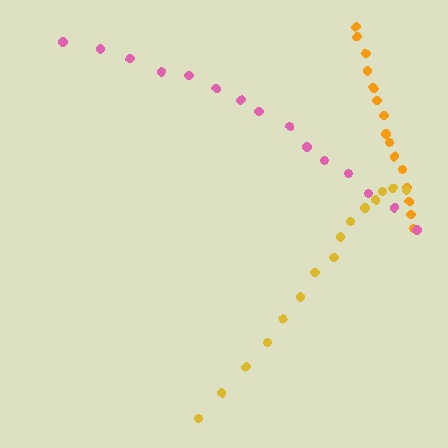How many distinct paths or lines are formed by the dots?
There are 3 distinct paths.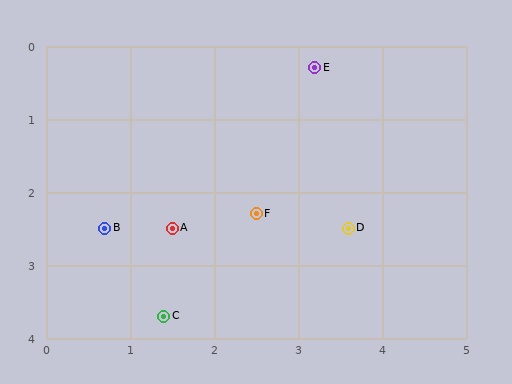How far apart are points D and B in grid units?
Points D and B are about 2.9 grid units apart.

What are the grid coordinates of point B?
Point B is at approximately (0.7, 2.5).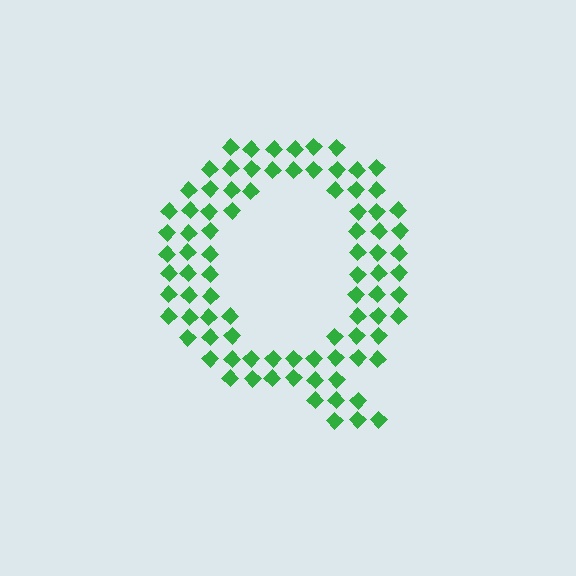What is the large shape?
The large shape is the letter Q.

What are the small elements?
The small elements are diamonds.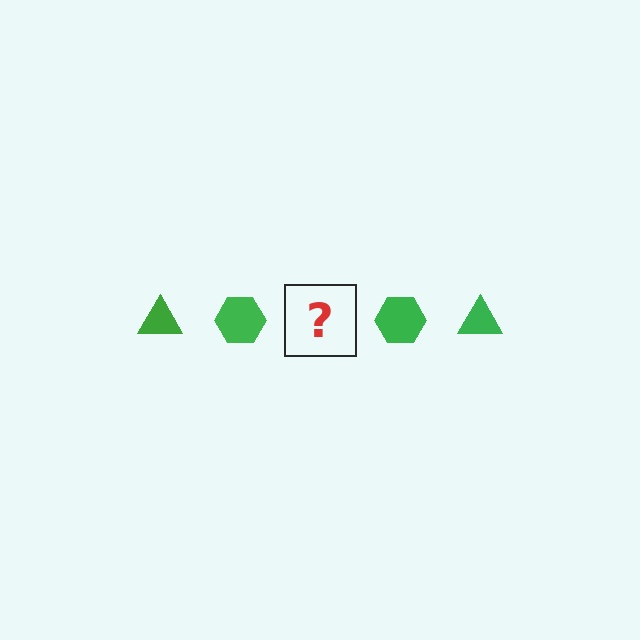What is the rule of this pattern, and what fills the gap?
The rule is that the pattern cycles through triangle, hexagon shapes in green. The gap should be filled with a green triangle.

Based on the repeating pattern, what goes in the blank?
The blank should be a green triangle.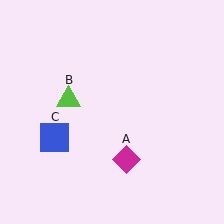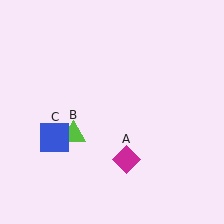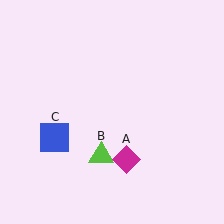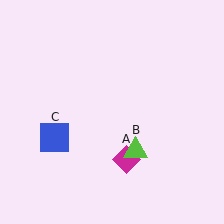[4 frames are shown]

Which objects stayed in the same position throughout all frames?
Magenta diamond (object A) and blue square (object C) remained stationary.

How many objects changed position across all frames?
1 object changed position: lime triangle (object B).